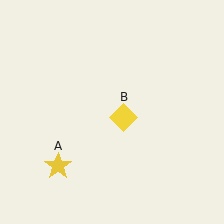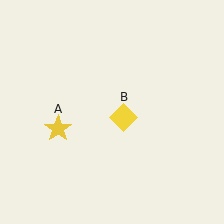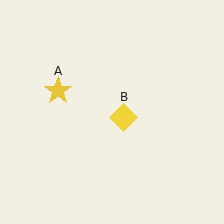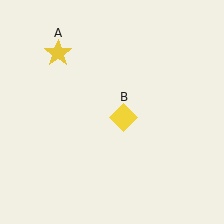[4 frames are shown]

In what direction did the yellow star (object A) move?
The yellow star (object A) moved up.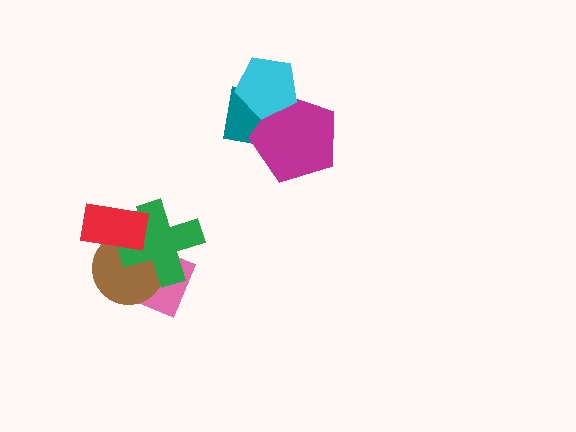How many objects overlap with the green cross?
3 objects overlap with the green cross.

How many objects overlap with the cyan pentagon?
2 objects overlap with the cyan pentagon.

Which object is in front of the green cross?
The red rectangle is in front of the green cross.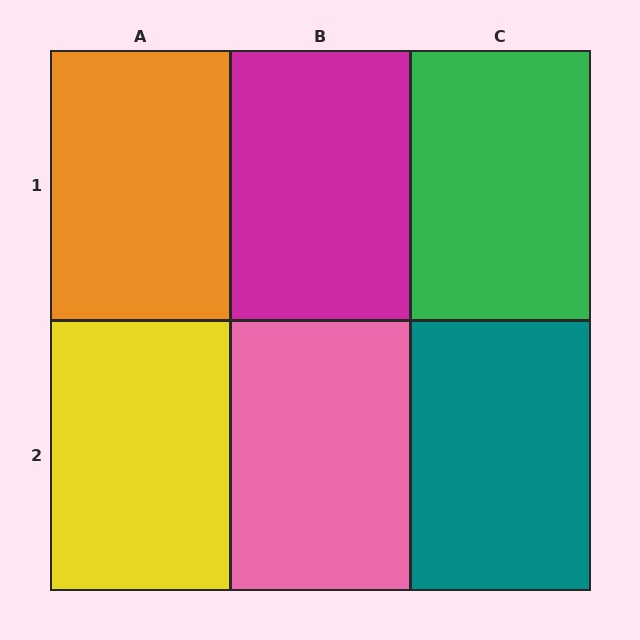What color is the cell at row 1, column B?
Magenta.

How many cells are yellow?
1 cell is yellow.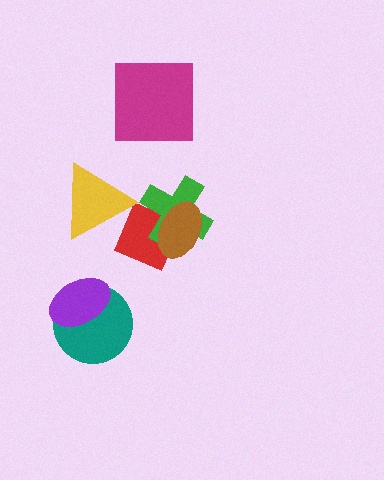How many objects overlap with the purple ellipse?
1 object overlaps with the purple ellipse.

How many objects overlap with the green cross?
2 objects overlap with the green cross.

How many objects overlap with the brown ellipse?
2 objects overlap with the brown ellipse.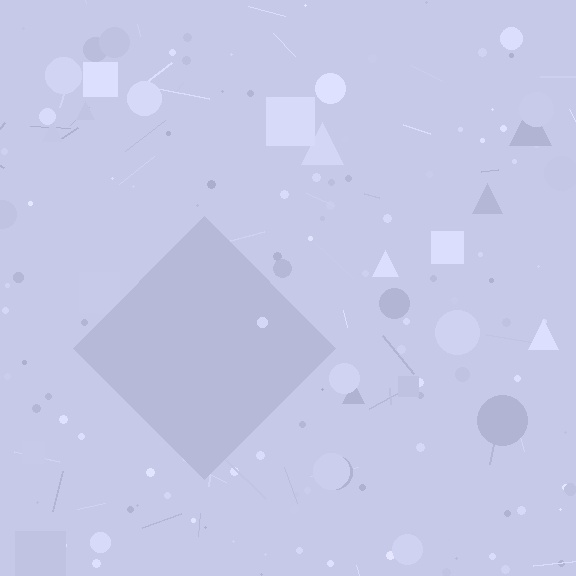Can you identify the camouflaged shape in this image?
The camouflaged shape is a diamond.